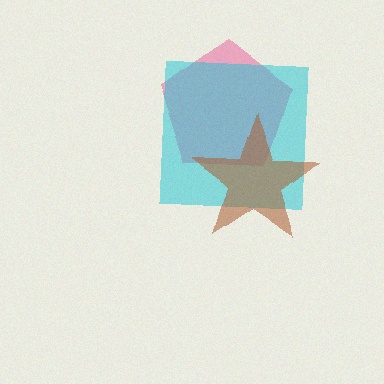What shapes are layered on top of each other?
The layered shapes are: a pink pentagon, a cyan square, a brown star.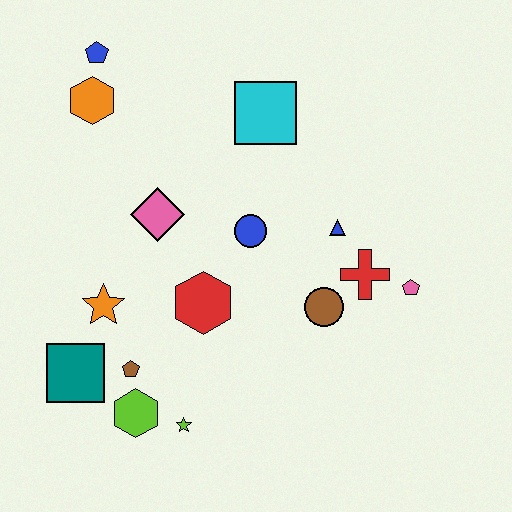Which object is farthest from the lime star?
The blue pentagon is farthest from the lime star.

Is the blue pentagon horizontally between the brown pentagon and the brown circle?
No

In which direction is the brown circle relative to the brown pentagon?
The brown circle is to the right of the brown pentagon.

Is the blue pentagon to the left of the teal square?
No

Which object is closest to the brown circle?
The red cross is closest to the brown circle.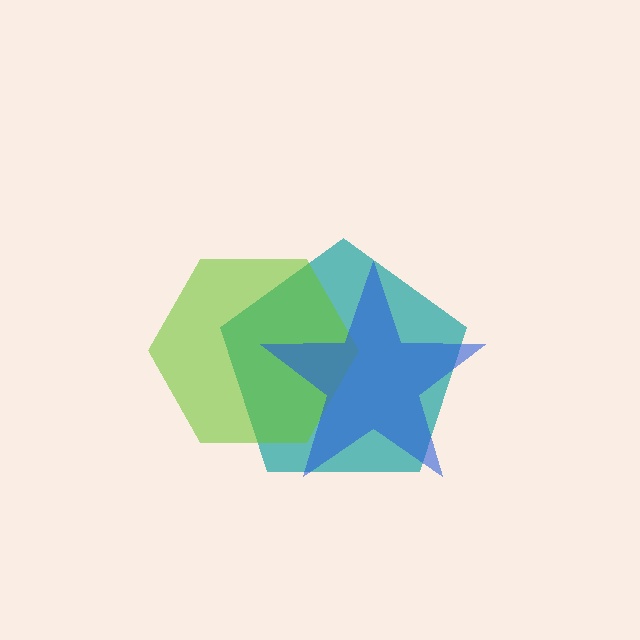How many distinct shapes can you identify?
There are 3 distinct shapes: a teal pentagon, a lime hexagon, a blue star.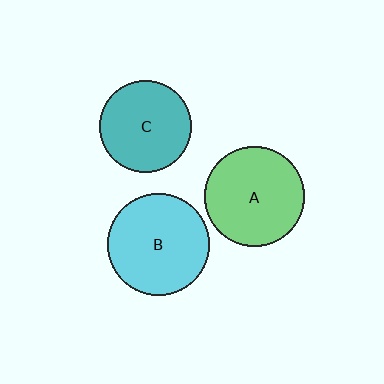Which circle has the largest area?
Circle B (cyan).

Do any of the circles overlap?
No, none of the circles overlap.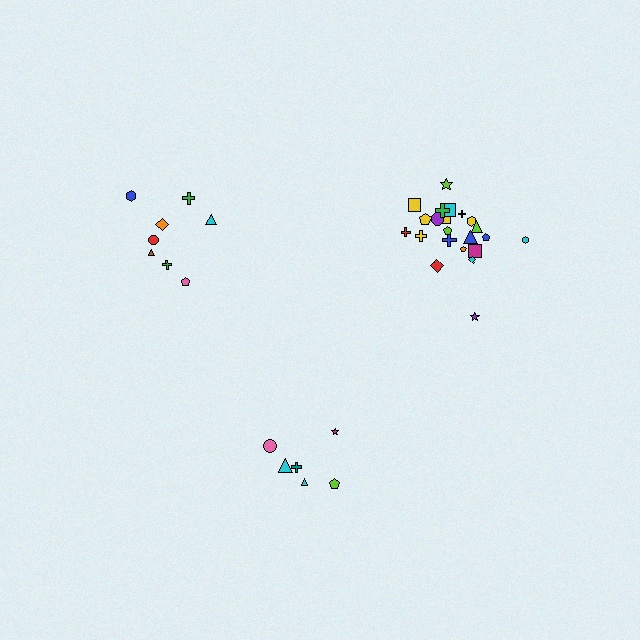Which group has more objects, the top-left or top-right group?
The top-right group.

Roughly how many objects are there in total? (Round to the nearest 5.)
Roughly 35 objects in total.